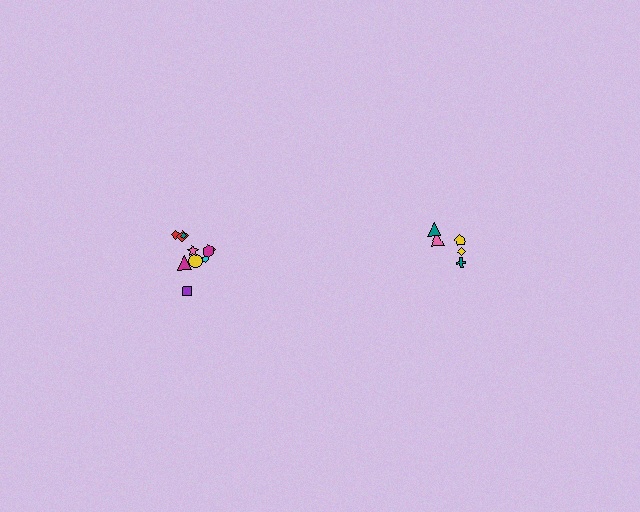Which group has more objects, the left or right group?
The left group.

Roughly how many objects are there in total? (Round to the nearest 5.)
Roughly 15 objects in total.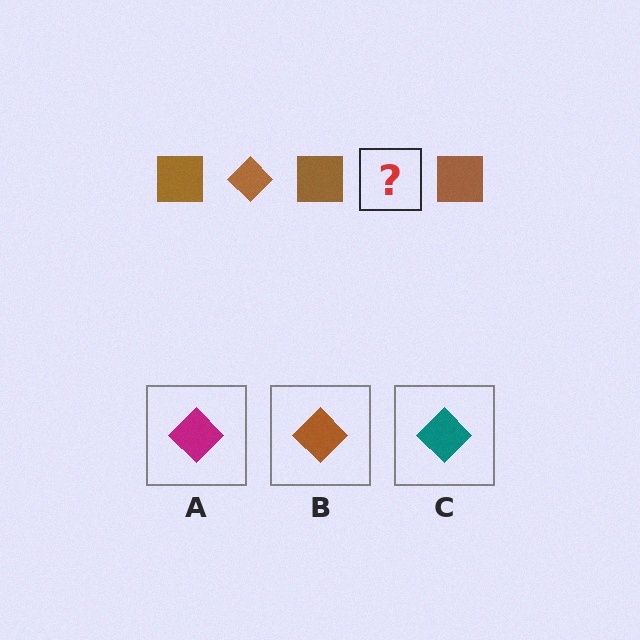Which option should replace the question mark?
Option B.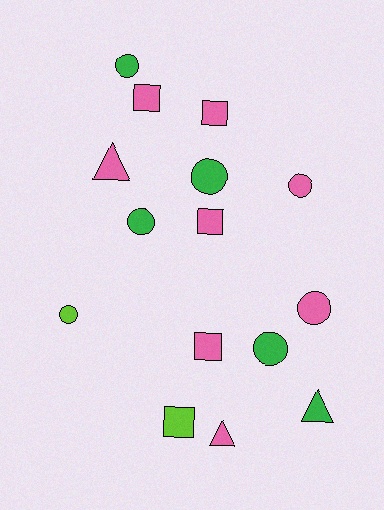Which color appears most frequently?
Pink, with 8 objects.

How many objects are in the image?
There are 15 objects.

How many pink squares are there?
There are 4 pink squares.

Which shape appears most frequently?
Circle, with 7 objects.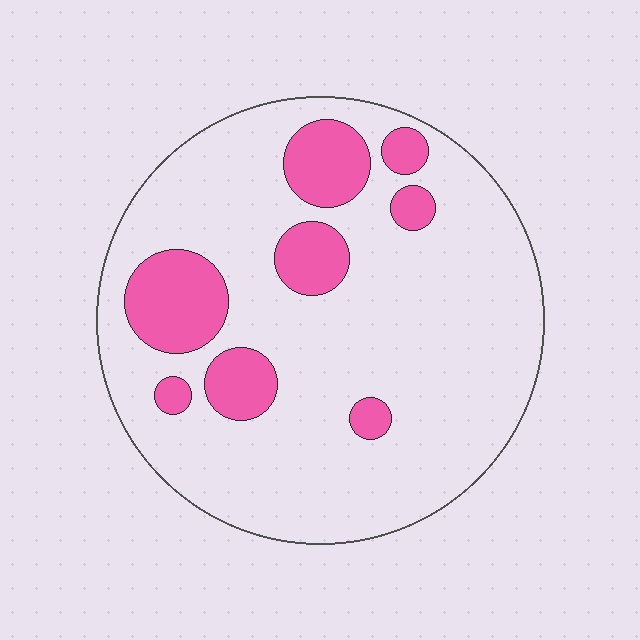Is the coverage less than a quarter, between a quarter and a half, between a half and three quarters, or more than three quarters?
Less than a quarter.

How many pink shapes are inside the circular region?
8.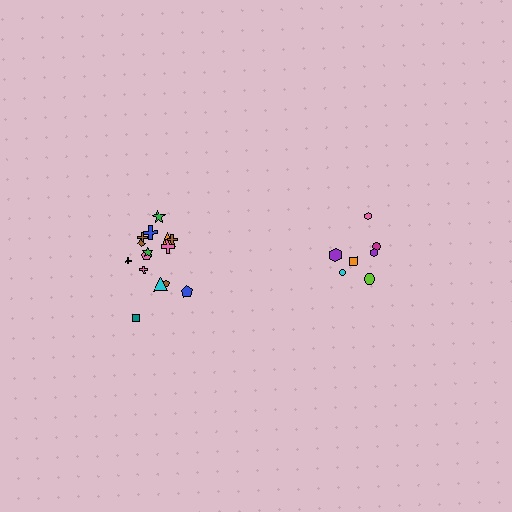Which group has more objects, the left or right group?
The left group.